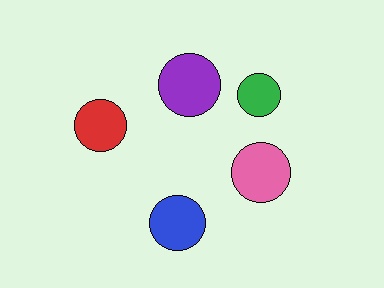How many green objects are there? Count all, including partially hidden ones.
There is 1 green object.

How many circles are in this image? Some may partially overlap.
There are 5 circles.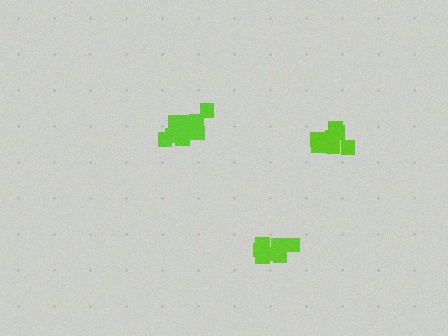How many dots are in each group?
Group 1: 11 dots, Group 2: 7 dots, Group 3: 9 dots (27 total).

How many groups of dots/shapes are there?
There are 3 groups.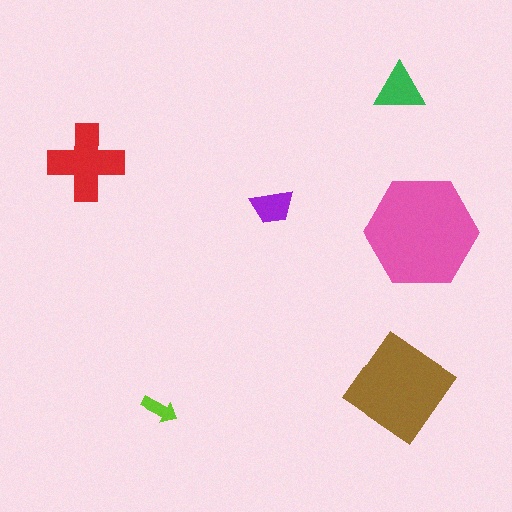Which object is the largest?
The pink hexagon.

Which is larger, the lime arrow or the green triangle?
The green triangle.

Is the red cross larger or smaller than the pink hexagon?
Smaller.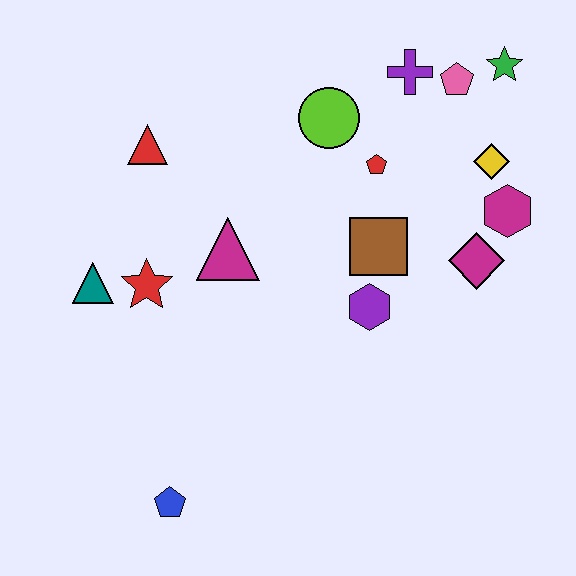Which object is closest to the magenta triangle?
The red star is closest to the magenta triangle.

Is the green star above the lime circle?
Yes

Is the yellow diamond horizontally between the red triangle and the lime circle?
No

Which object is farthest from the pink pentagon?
The blue pentagon is farthest from the pink pentagon.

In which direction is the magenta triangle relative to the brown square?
The magenta triangle is to the left of the brown square.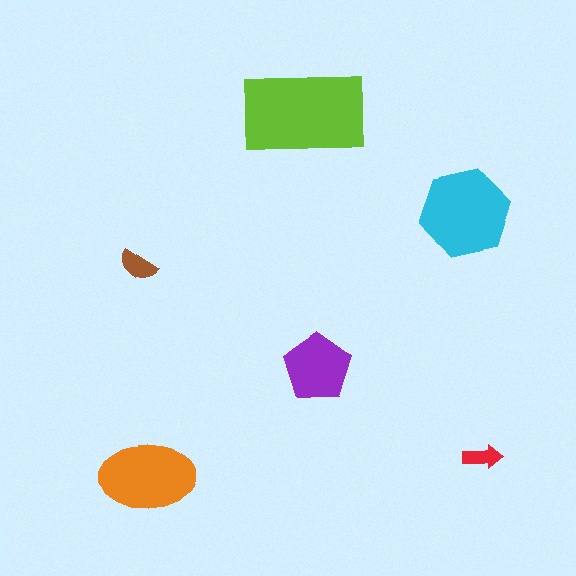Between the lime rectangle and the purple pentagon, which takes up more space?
The lime rectangle.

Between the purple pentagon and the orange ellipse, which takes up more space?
The orange ellipse.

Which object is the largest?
The lime rectangle.